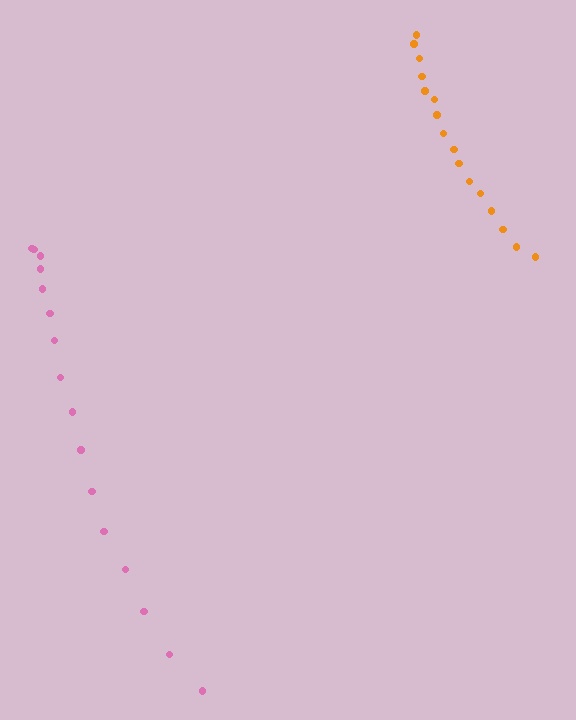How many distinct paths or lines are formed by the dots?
There are 2 distinct paths.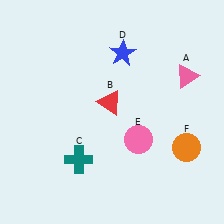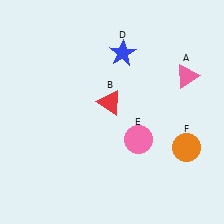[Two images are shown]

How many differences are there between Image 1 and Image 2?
There is 1 difference between the two images.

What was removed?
The teal cross (C) was removed in Image 2.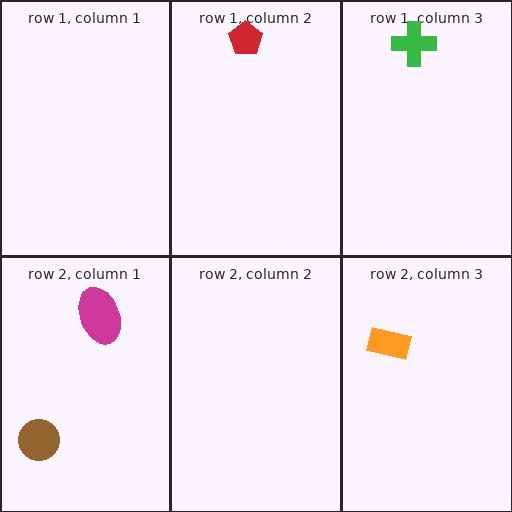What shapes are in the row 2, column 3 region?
The orange rectangle.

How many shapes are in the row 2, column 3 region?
1.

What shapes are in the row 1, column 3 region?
The green cross.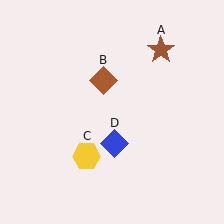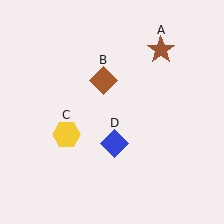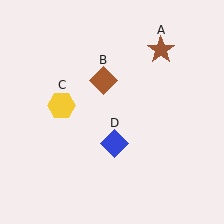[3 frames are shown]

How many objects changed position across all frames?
1 object changed position: yellow hexagon (object C).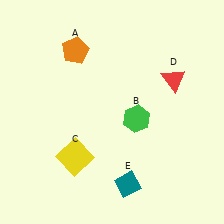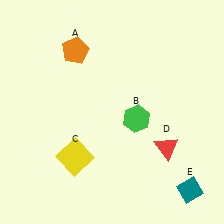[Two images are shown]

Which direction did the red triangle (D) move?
The red triangle (D) moved down.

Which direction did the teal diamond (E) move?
The teal diamond (E) moved right.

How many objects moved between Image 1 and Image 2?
2 objects moved between the two images.